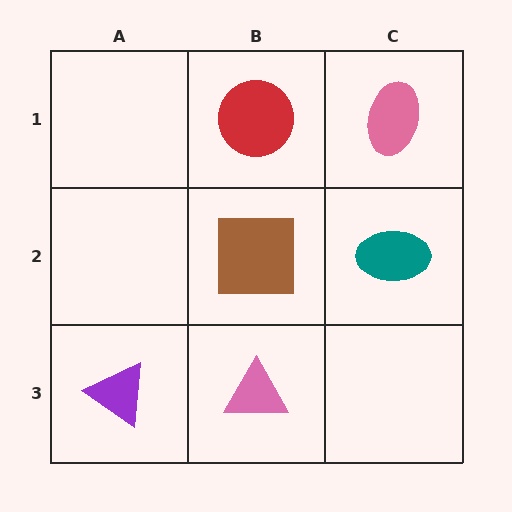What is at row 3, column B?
A pink triangle.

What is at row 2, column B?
A brown square.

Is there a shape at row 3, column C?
No, that cell is empty.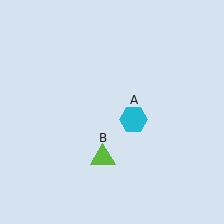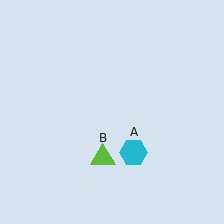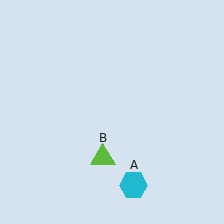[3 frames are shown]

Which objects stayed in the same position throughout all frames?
Lime triangle (object B) remained stationary.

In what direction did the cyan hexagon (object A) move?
The cyan hexagon (object A) moved down.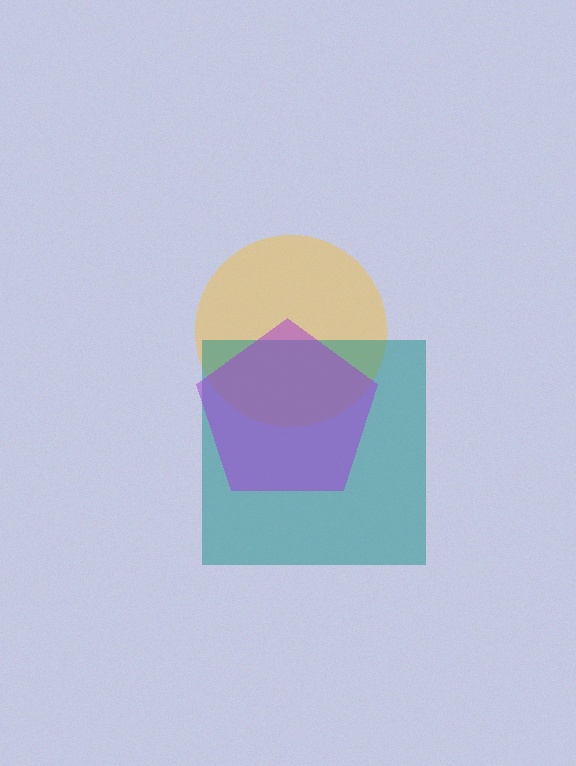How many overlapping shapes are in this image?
There are 3 overlapping shapes in the image.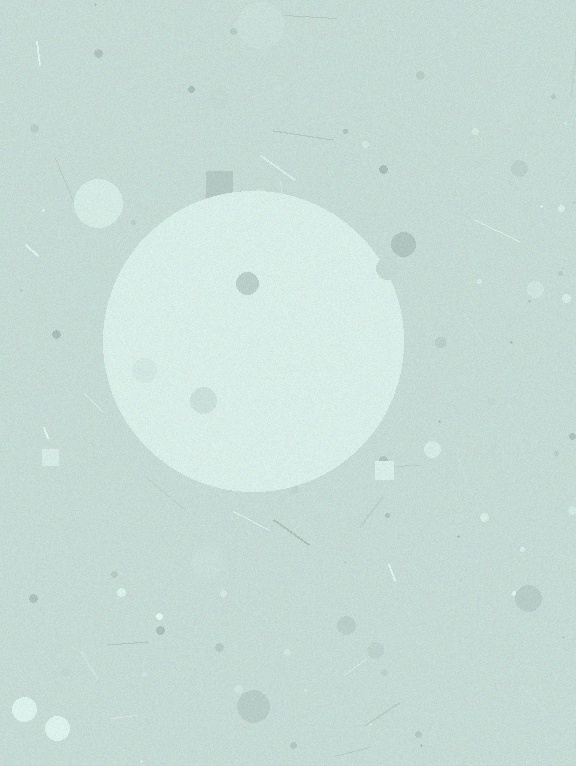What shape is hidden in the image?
A circle is hidden in the image.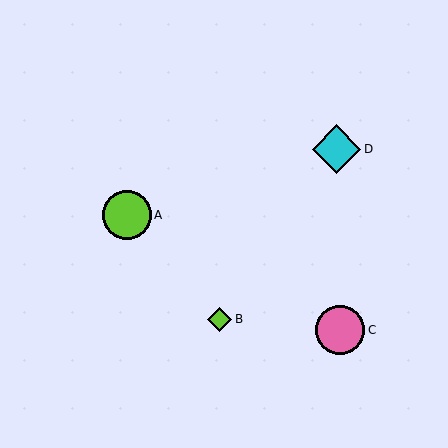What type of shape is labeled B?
Shape B is a lime diamond.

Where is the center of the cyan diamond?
The center of the cyan diamond is at (337, 149).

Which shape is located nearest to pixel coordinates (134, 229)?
The lime circle (labeled A) at (127, 215) is nearest to that location.